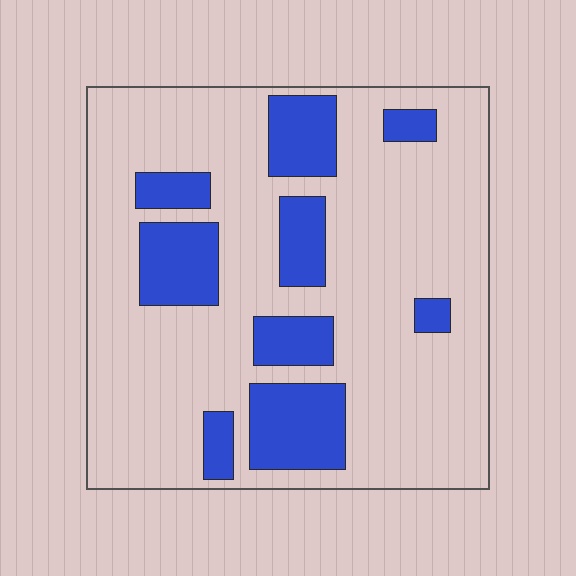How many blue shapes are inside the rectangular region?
9.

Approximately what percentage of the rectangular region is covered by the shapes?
Approximately 25%.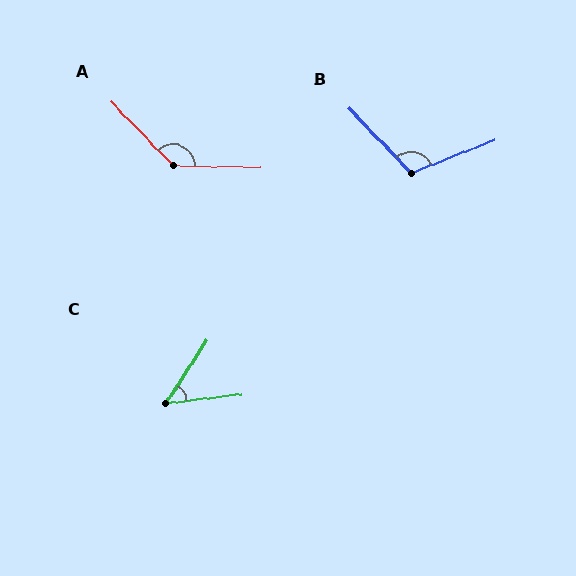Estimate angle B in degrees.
Approximately 112 degrees.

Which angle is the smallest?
C, at approximately 50 degrees.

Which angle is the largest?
A, at approximately 135 degrees.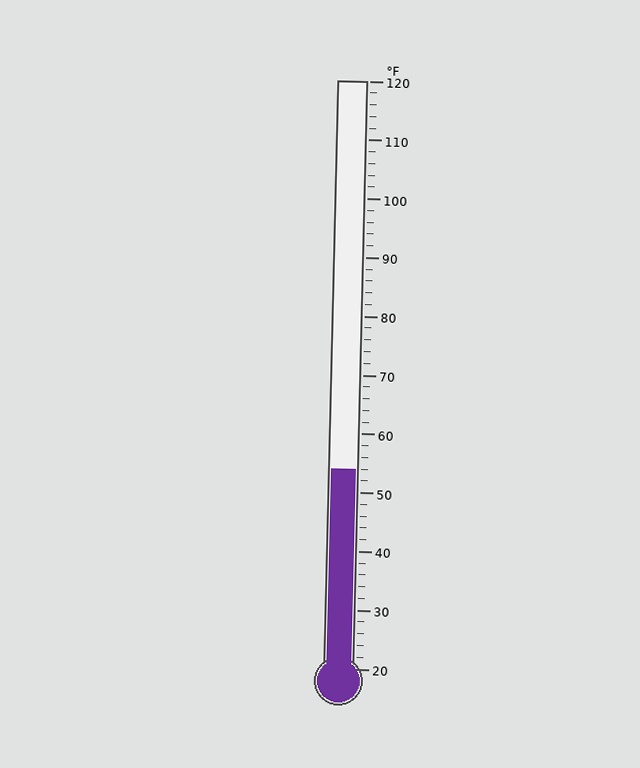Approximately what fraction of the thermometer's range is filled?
The thermometer is filled to approximately 35% of its range.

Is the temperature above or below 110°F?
The temperature is below 110°F.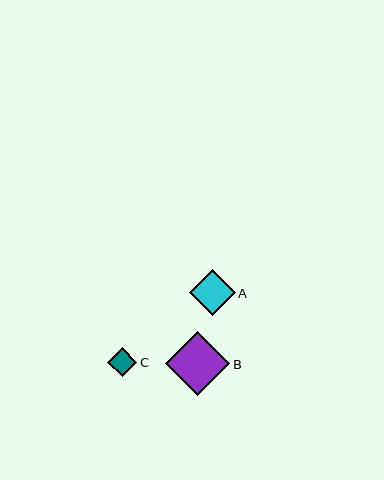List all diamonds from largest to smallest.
From largest to smallest: B, A, C.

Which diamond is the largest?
Diamond B is the largest with a size of approximately 64 pixels.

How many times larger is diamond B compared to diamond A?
Diamond B is approximately 1.4 times the size of diamond A.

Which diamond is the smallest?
Diamond C is the smallest with a size of approximately 29 pixels.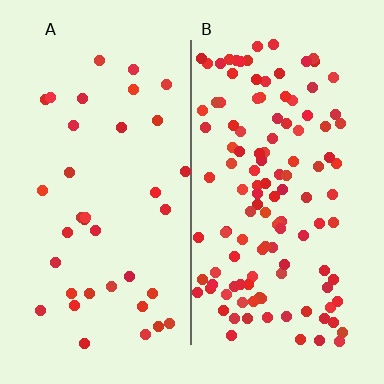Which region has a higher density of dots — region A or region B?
B (the right).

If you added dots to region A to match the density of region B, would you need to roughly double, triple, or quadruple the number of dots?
Approximately triple.